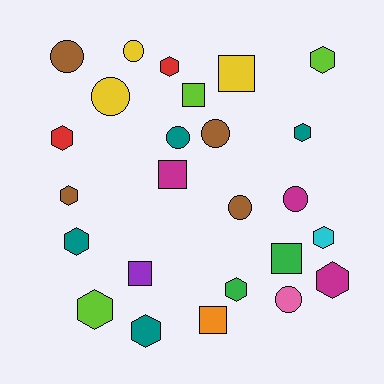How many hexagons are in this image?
There are 11 hexagons.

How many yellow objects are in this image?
There are 3 yellow objects.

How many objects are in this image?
There are 25 objects.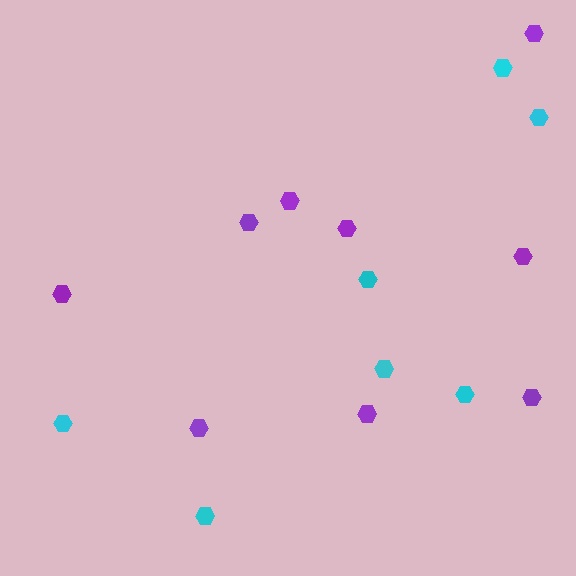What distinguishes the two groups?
There are 2 groups: one group of purple hexagons (9) and one group of cyan hexagons (7).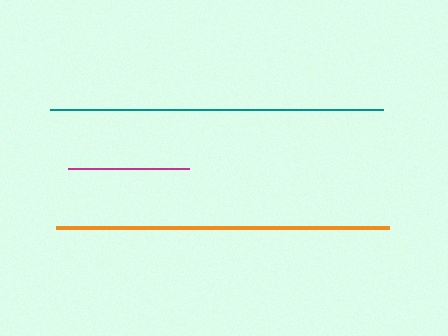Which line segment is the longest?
The teal line is the longest at approximately 333 pixels.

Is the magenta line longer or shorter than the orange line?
The orange line is longer than the magenta line.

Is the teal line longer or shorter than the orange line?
The teal line is longer than the orange line.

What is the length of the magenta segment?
The magenta segment is approximately 121 pixels long.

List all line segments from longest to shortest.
From longest to shortest: teal, orange, magenta.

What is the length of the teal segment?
The teal segment is approximately 333 pixels long.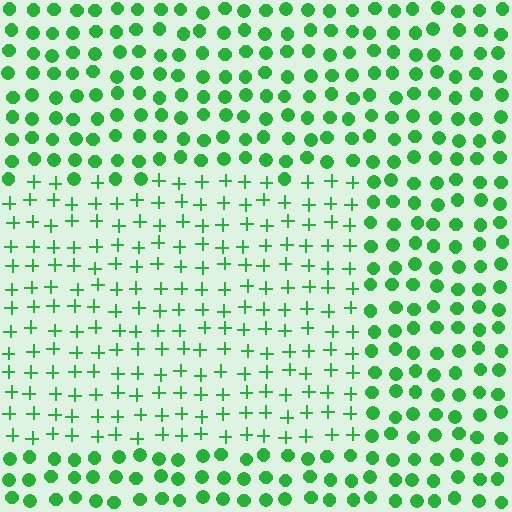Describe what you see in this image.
The image is filled with small green elements arranged in a uniform grid. A rectangle-shaped region contains plus signs, while the surrounding area contains circles. The boundary is defined purely by the change in element shape.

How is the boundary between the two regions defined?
The boundary is defined by a change in element shape: plus signs inside vs. circles outside. All elements share the same color and spacing.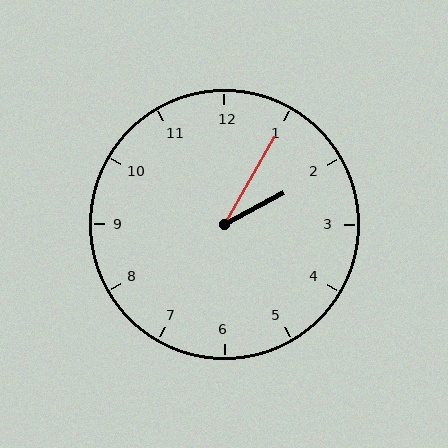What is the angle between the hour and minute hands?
Approximately 32 degrees.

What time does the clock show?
2:05.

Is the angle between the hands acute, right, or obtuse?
It is acute.